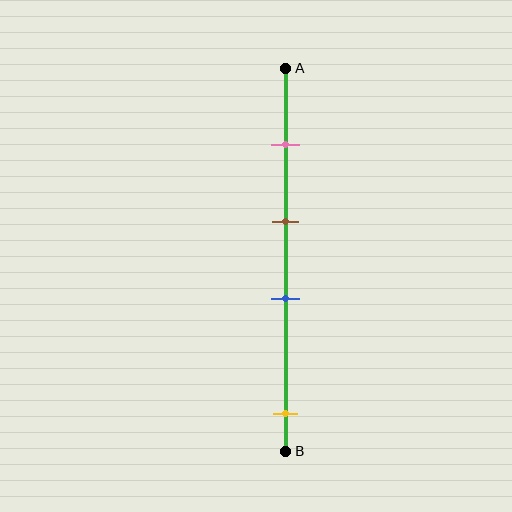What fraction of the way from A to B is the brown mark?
The brown mark is approximately 40% (0.4) of the way from A to B.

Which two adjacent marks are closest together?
The brown and blue marks are the closest adjacent pair.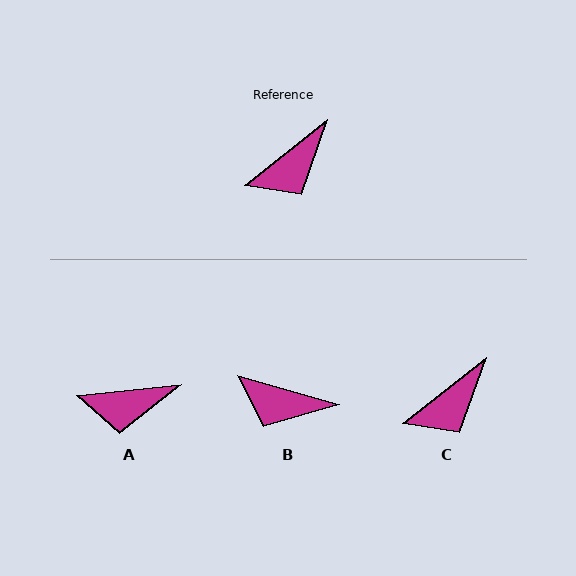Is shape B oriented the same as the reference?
No, it is off by about 54 degrees.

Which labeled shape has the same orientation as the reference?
C.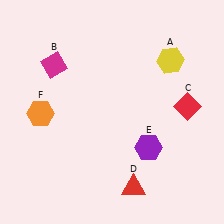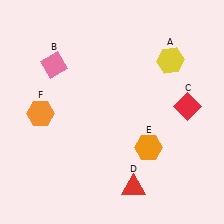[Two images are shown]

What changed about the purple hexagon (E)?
In Image 1, E is purple. In Image 2, it changed to orange.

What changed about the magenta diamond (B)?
In Image 1, B is magenta. In Image 2, it changed to pink.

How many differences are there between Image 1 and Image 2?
There are 2 differences between the two images.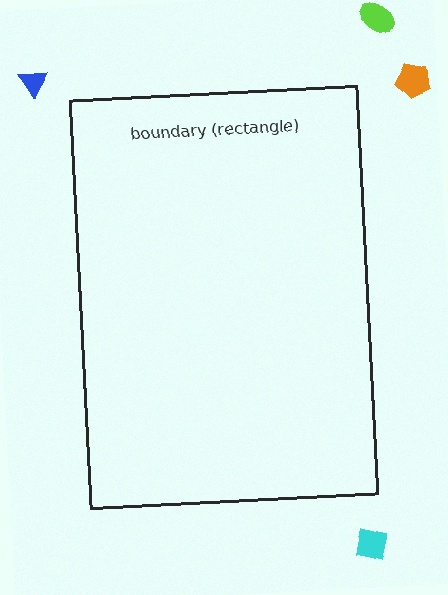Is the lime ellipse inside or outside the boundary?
Outside.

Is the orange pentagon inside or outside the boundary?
Outside.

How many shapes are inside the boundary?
0 inside, 4 outside.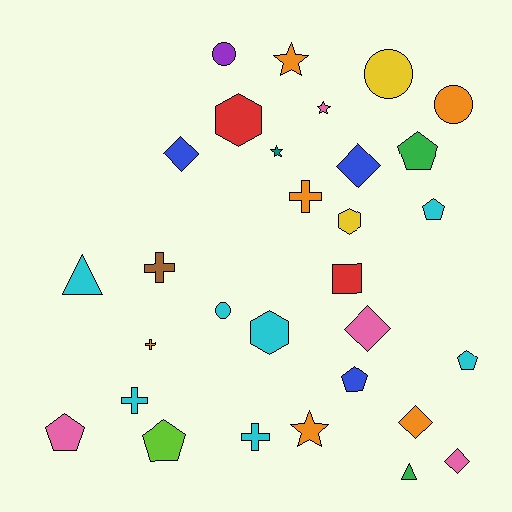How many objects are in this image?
There are 30 objects.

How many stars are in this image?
There are 4 stars.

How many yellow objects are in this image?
There are 2 yellow objects.